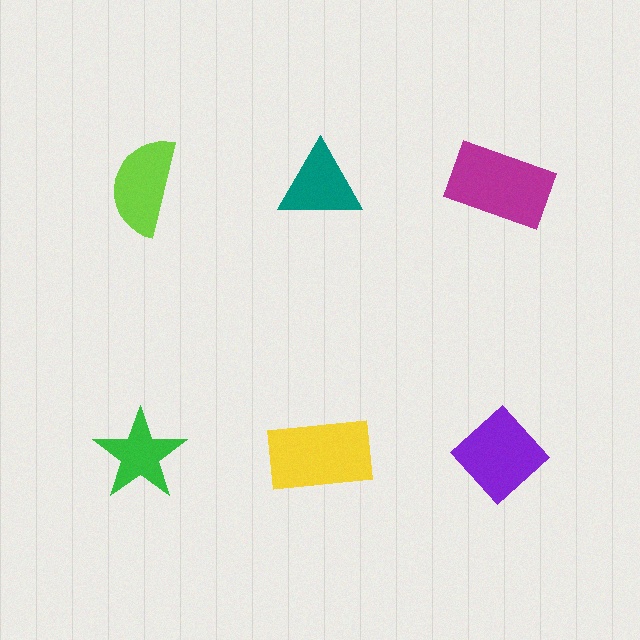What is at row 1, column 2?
A teal triangle.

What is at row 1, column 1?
A lime semicircle.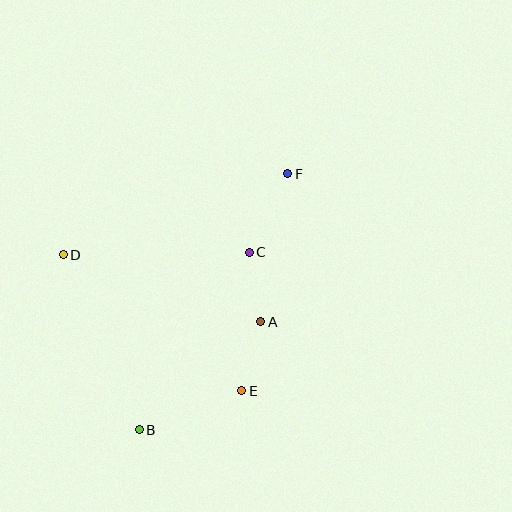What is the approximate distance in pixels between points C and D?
The distance between C and D is approximately 186 pixels.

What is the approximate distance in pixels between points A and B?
The distance between A and B is approximately 163 pixels.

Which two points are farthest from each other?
Points B and F are farthest from each other.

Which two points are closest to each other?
Points A and C are closest to each other.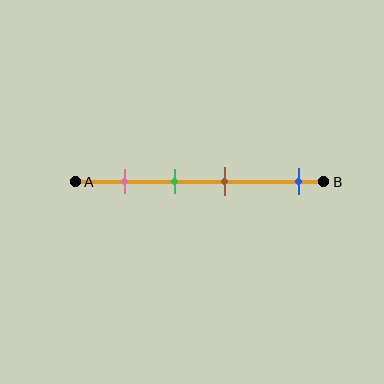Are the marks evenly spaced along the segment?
No, the marks are not evenly spaced.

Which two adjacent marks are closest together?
The green and brown marks are the closest adjacent pair.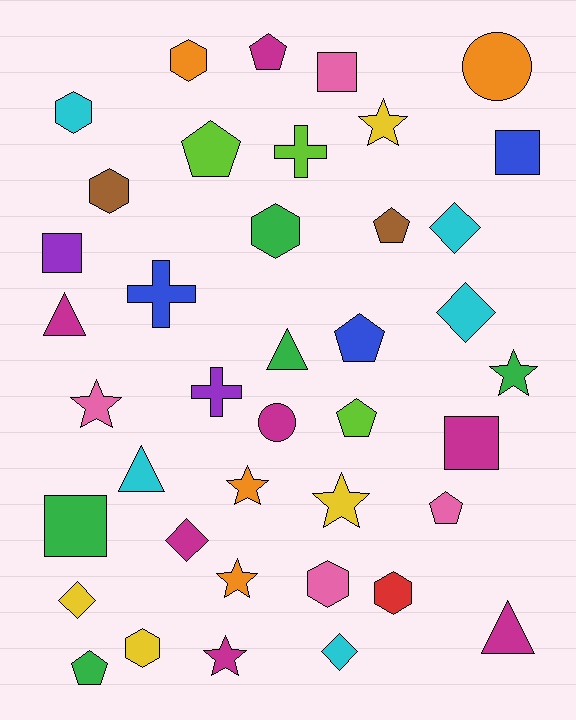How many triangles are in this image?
There are 4 triangles.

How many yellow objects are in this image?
There are 4 yellow objects.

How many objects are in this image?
There are 40 objects.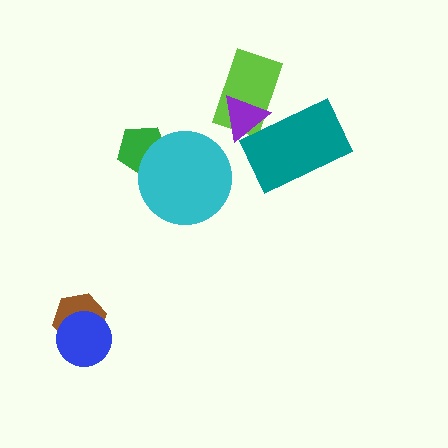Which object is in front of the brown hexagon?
The blue circle is in front of the brown hexagon.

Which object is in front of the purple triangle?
The teal rectangle is in front of the purple triangle.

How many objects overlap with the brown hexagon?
1 object overlaps with the brown hexagon.